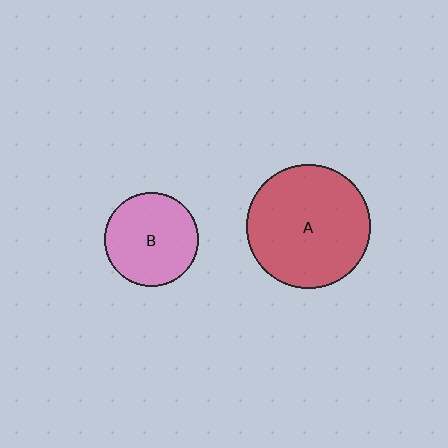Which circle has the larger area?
Circle A (red).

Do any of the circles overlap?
No, none of the circles overlap.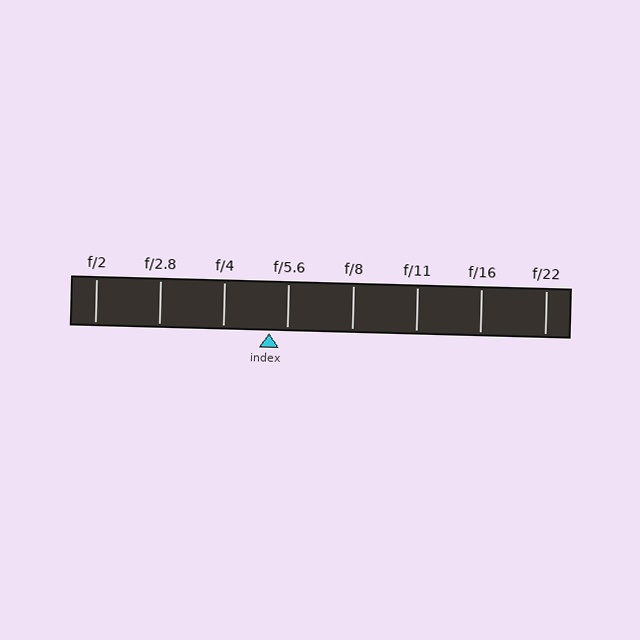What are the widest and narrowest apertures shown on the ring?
The widest aperture shown is f/2 and the narrowest is f/22.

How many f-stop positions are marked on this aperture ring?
There are 8 f-stop positions marked.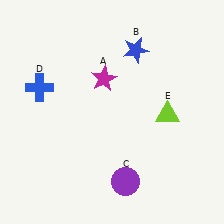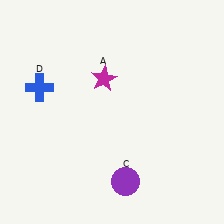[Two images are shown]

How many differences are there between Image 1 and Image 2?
There are 2 differences between the two images.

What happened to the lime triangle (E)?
The lime triangle (E) was removed in Image 2. It was in the bottom-right area of Image 1.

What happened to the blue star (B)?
The blue star (B) was removed in Image 2. It was in the top-right area of Image 1.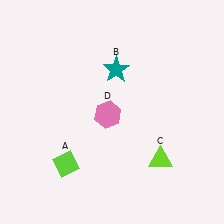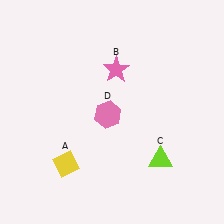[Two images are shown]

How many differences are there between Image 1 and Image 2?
There are 2 differences between the two images.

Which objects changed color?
A changed from lime to yellow. B changed from teal to pink.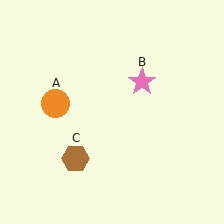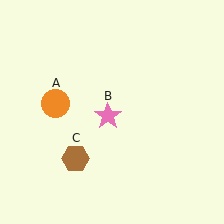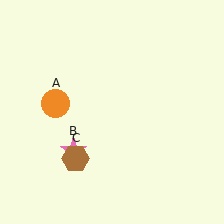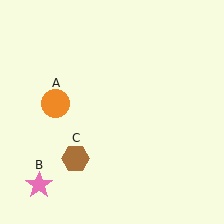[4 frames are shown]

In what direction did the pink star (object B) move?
The pink star (object B) moved down and to the left.